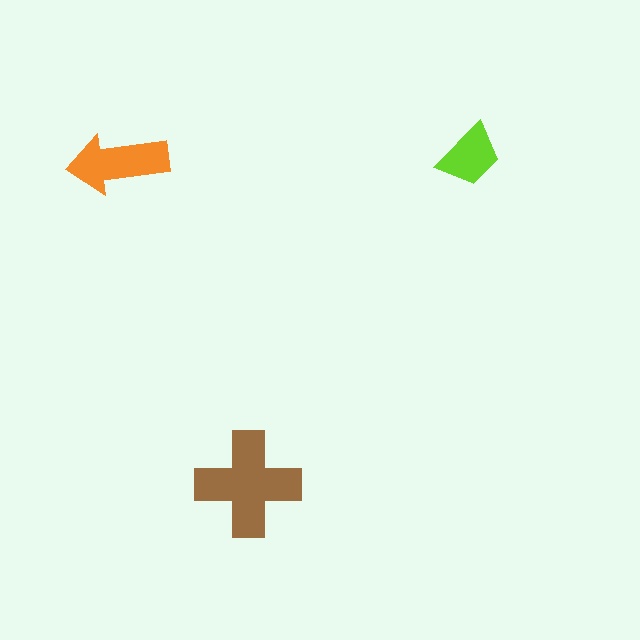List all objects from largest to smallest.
The brown cross, the orange arrow, the lime trapezoid.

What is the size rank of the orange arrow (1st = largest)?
2nd.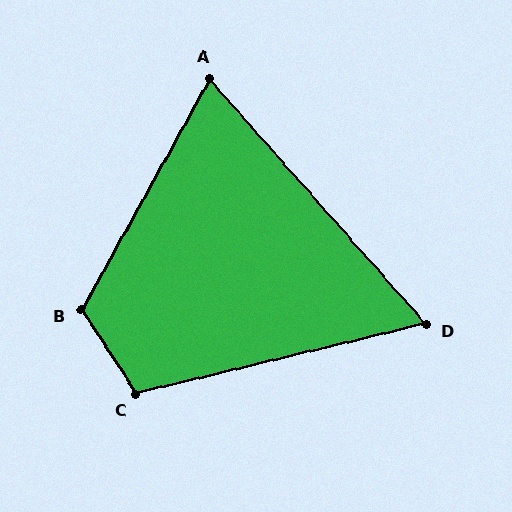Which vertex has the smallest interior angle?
D, at approximately 62 degrees.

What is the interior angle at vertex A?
Approximately 70 degrees (acute).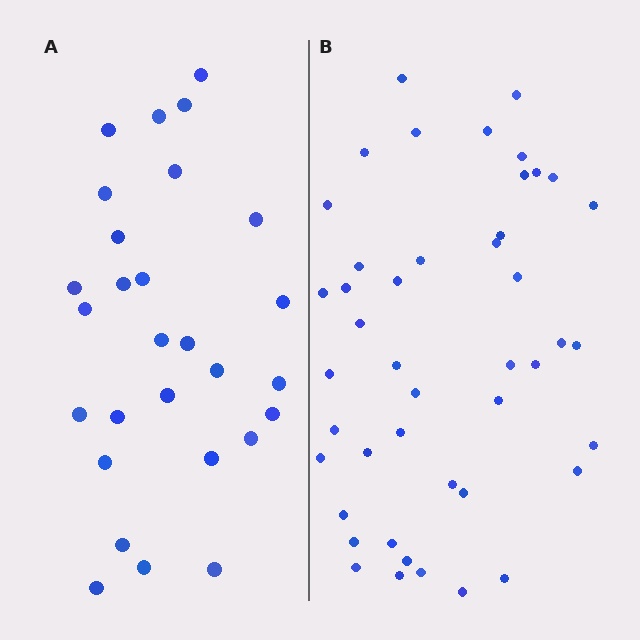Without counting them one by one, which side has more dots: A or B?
Region B (the right region) has more dots.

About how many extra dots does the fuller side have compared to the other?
Region B has approximately 15 more dots than region A.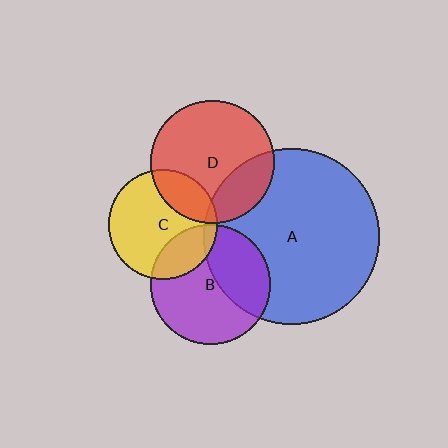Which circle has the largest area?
Circle A (blue).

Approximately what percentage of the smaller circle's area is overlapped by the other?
Approximately 35%.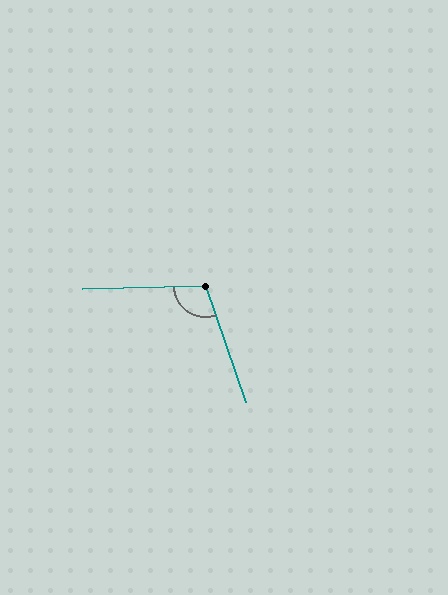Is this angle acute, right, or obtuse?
It is obtuse.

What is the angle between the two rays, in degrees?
Approximately 107 degrees.